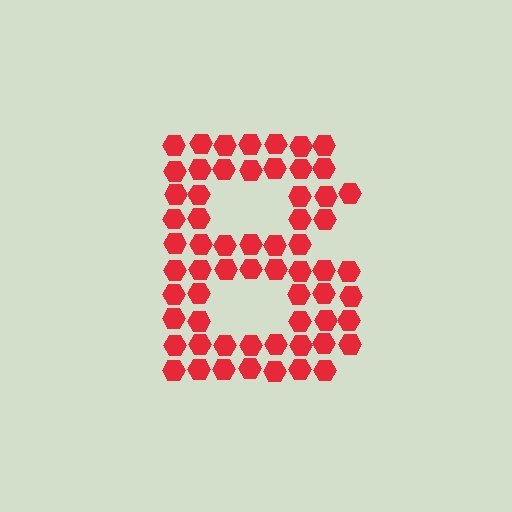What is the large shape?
The large shape is the letter B.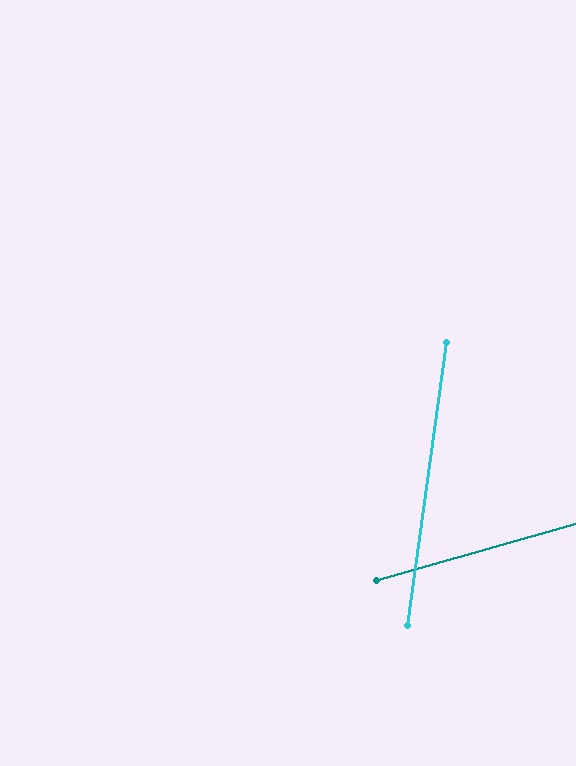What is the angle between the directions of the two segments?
Approximately 66 degrees.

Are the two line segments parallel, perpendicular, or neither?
Neither parallel nor perpendicular — they differ by about 66°.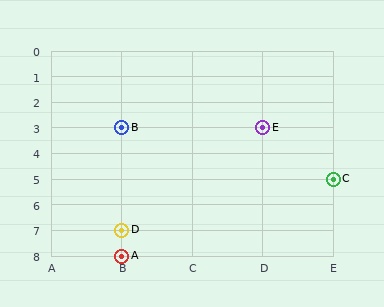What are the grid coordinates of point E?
Point E is at grid coordinates (D, 3).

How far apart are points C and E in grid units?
Points C and E are 1 column and 2 rows apart (about 2.2 grid units diagonally).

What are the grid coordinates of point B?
Point B is at grid coordinates (B, 3).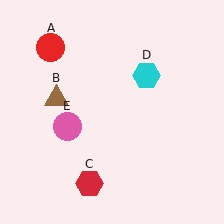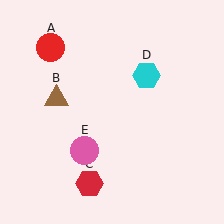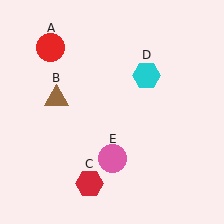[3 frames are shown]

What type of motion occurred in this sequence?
The pink circle (object E) rotated counterclockwise around the center of the scene.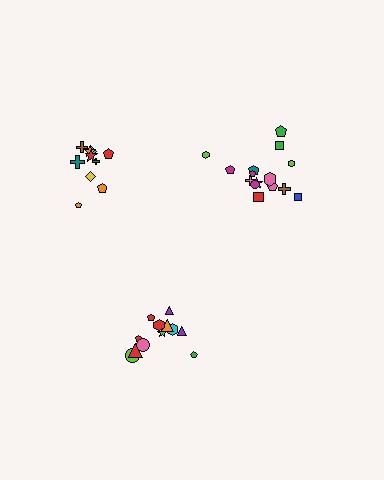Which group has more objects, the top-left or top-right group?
The top-right group.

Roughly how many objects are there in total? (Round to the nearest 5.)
Roughly 35 objects in total.